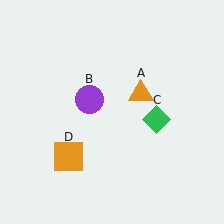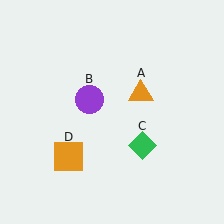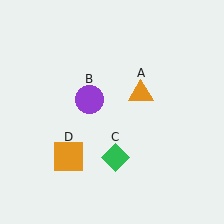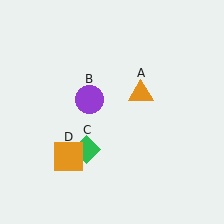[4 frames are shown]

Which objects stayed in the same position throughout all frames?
Orange triangle (object A) and purple circle (object B) and orange square (object D) remained stationary.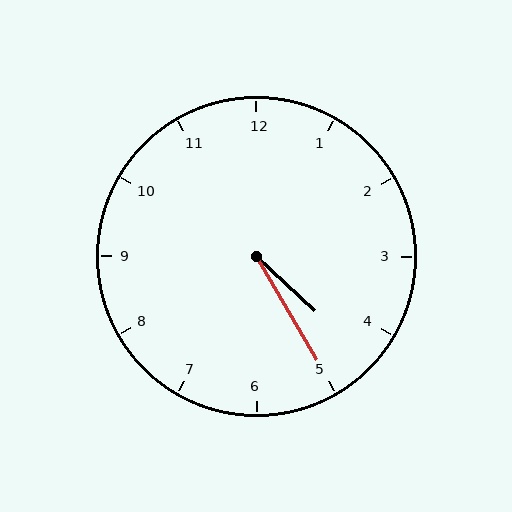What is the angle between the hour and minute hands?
Approximately 18 degrees.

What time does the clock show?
4:25.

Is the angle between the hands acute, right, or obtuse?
It is acute.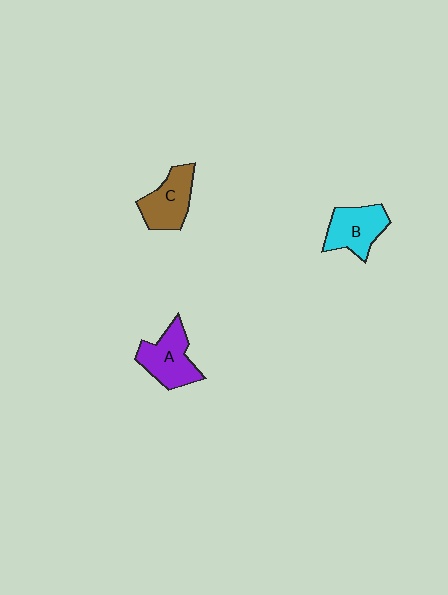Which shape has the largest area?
Shape A (purple).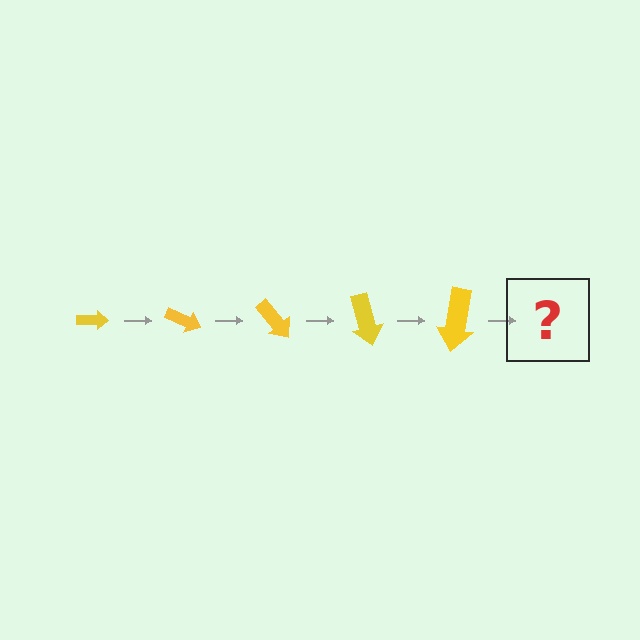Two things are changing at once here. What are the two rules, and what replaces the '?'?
The two rules are that the arrow grows larger each step and it rotates 25 degrees each step. The '?' should be an arrow, larger than the previous one and rotated 125 degrees from the start.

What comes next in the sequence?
The next element should be an arrow, larger than the previous one and rotated 125 degrees from the start.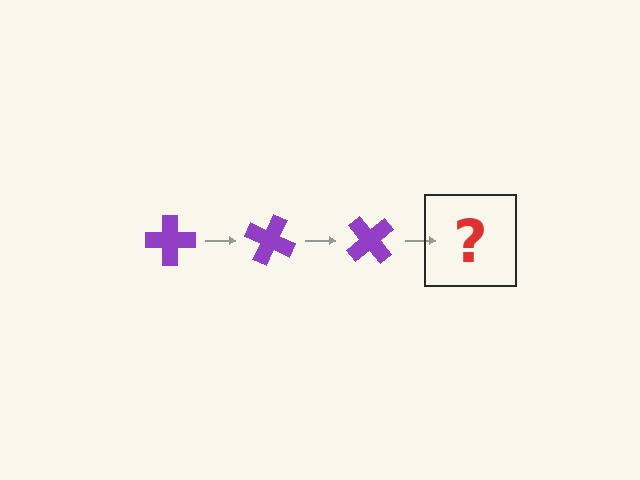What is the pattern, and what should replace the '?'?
The pattern is that the cross rotates 25 degrees each step. The '?' should be a purple cross rotated 75 degrees.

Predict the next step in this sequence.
The next step is a purple cross rotated 75 degrees.